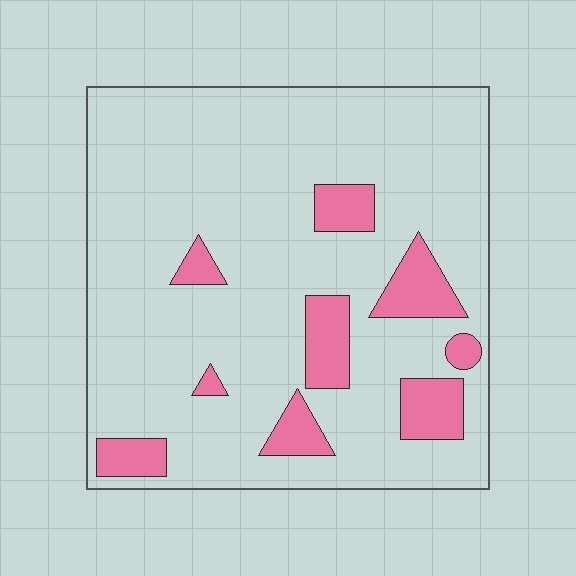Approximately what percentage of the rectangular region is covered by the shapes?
Approximately 15%.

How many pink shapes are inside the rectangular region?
9.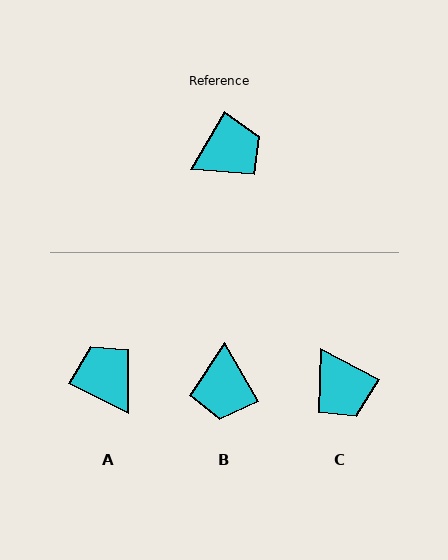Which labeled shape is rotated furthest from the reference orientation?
B, about 120 degrees away.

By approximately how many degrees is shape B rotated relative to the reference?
Approximately 120 degrees clockwise.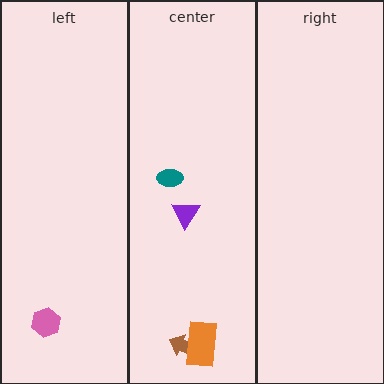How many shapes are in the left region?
1.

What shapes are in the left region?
The pink hexagon.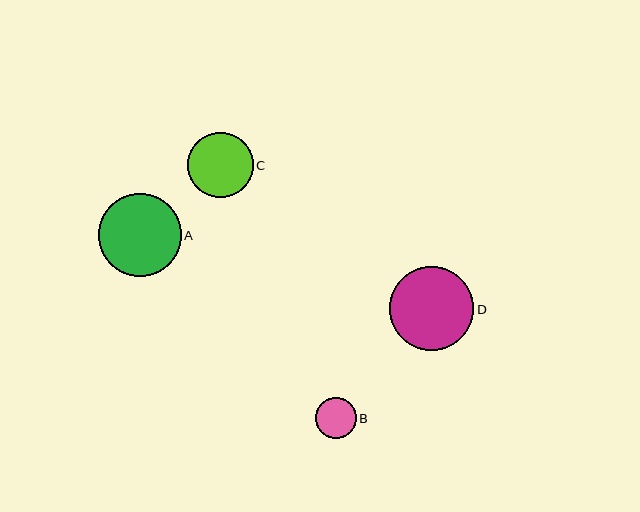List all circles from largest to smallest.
From largest to smallest: D, A, C, B.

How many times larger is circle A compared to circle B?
Circle A is approximately 2.0 times the size of circle B.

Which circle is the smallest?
Circle B is the smallest with a size of approximately 41 pixels.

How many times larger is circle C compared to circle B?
Circle C is approximately 1.6 times the size of circle B.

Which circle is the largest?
Circle D is the largest with a size of approximately 84 pixels.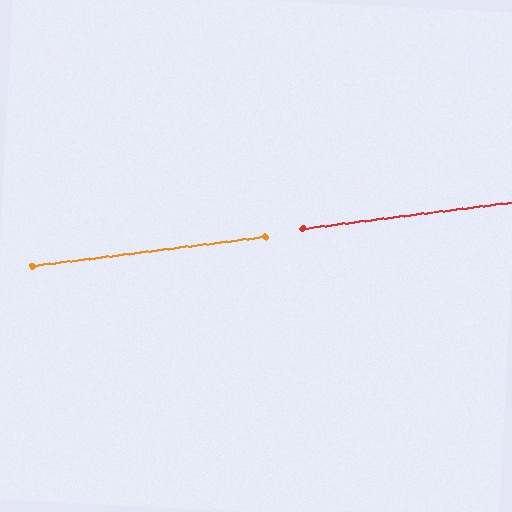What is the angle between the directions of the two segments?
Approximately 0 degrees.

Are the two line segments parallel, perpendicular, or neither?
Parallel — their directions differ by only 0.1°.